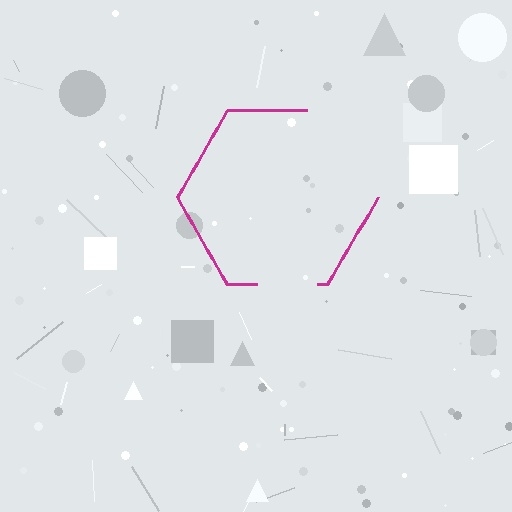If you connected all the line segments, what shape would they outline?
They would outline a hexagon.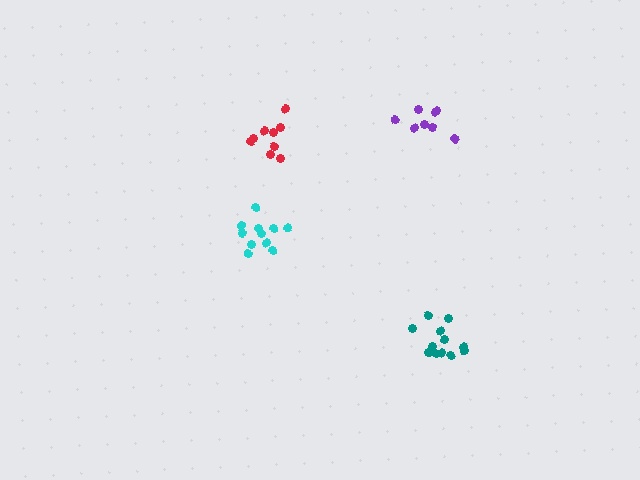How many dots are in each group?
Group 1: 11 dots, Group 2: 9 dots, Group 3: 12 dots, Group 4: 8 dots (40 total).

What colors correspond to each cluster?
The clusters are colored: cyan, red, teal, purple.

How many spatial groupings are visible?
There are 4 spatial groupings.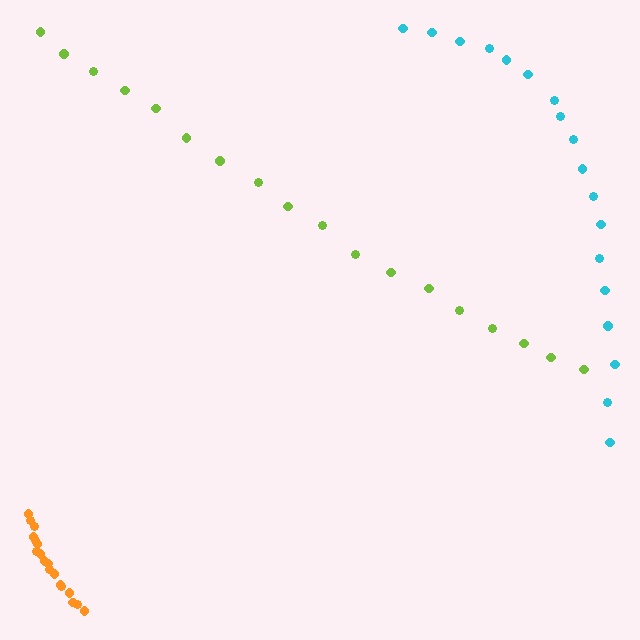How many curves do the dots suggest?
There are 3 distinct paths.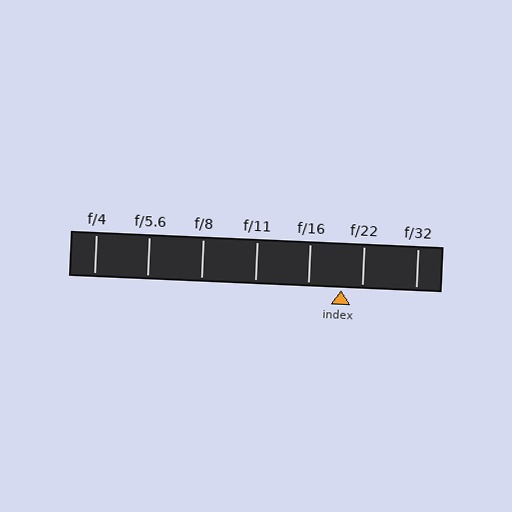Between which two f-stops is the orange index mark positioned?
The index mark is between f/16 and f/22.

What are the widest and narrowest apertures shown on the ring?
The widest aperture shown is f/4 and the narrowest is f/32.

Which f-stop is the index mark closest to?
The index mark is closest to f/22.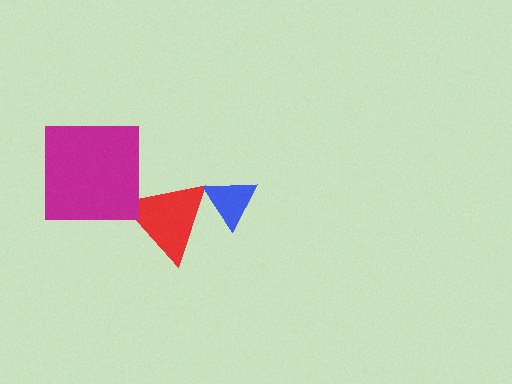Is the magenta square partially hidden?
No, no other shape covers it.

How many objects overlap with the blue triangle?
1 object overlaps with the blue triangle.